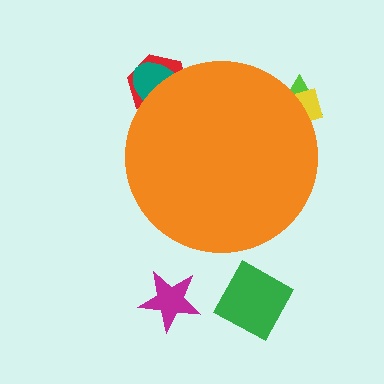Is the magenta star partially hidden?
No, the magenta star is fully visible.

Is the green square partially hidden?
No, the green square is fully visible.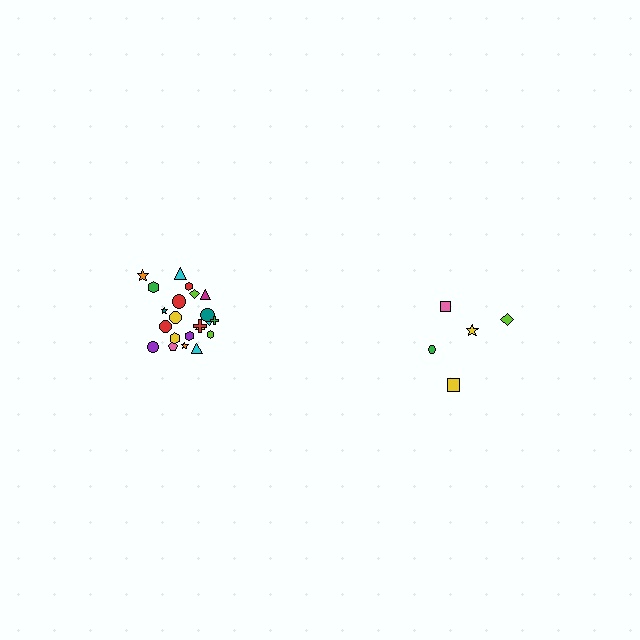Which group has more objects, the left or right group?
The left group.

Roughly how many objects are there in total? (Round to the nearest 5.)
Roughly 25 objects in total.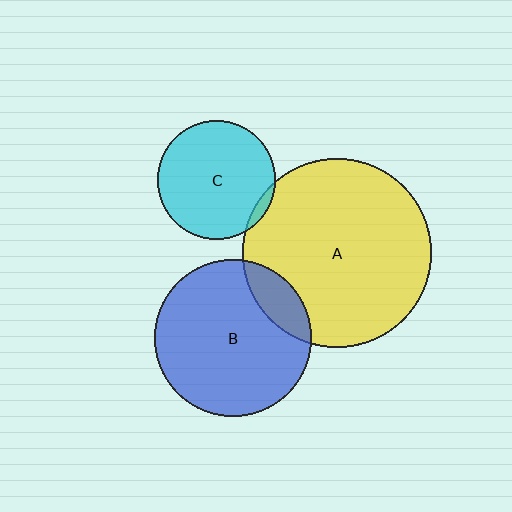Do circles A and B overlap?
Yes.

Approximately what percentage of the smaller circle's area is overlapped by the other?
Approximately 15%.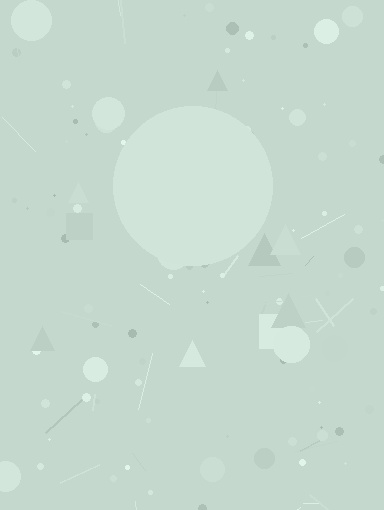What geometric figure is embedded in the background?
A circle is embedded in the background.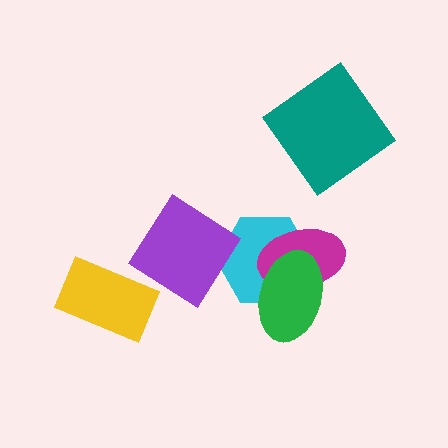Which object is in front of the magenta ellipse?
The green ellipse is in front of the magenta ellipse.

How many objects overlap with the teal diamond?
0 objects overlap with the teal diamond.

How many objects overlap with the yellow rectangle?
0 objects overlap with the yellow rectangle.